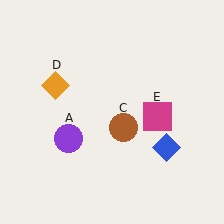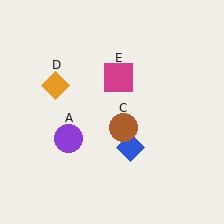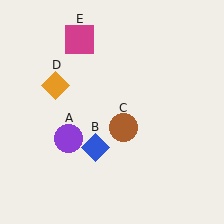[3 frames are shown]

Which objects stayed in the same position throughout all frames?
Purple circle (object A) and brown circle (object C) and orange diamond (object D) remained stationary.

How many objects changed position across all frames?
2 objects changed position: blue diamond (object B), magenta square (object E).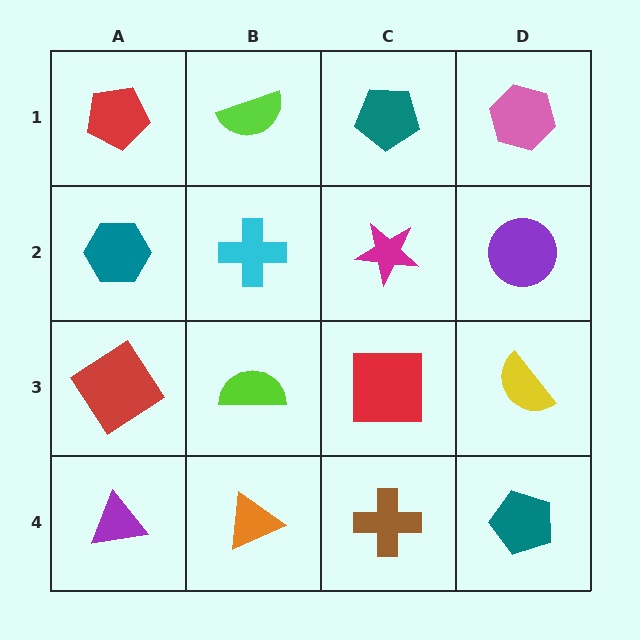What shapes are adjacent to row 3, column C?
A magenta star (row 2, column C), a brown cross (row 4, column C), a lime semicircle (row 3, column B), a yellow semicircle (row 3, column D).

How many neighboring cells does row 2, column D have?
3.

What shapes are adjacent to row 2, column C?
A teal pentagon (row 1, column C), a red square (row 3, column C), a cyan cross (row 2, column B), a purple circle (row 2, column D).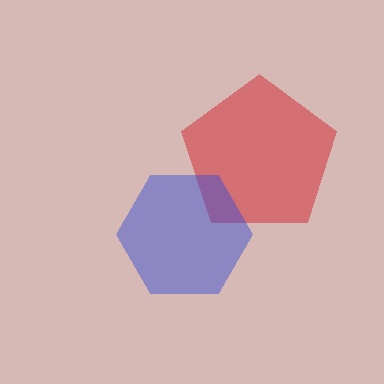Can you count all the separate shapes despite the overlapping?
Yes, there are 2 separate shapes.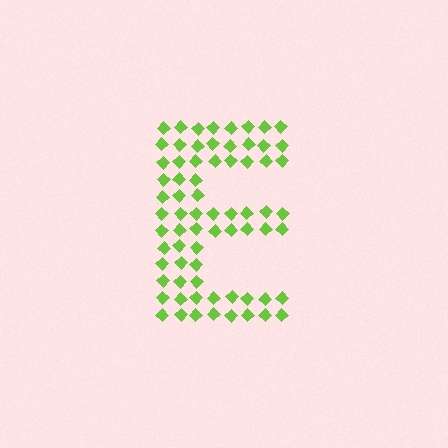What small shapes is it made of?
It is made of small diamonds.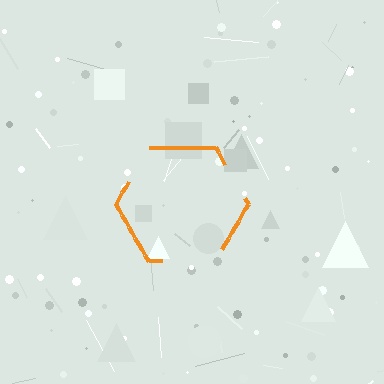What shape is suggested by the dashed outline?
The dashed outline suggests a hexagon.